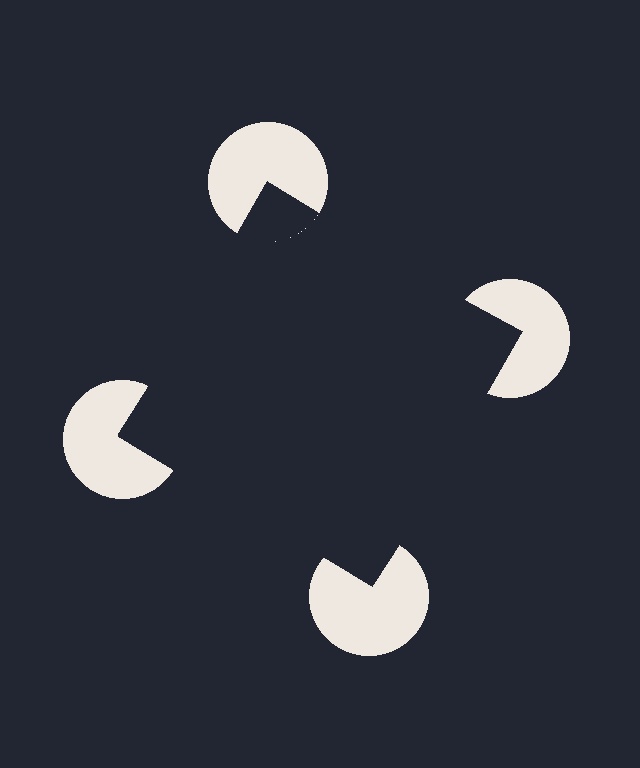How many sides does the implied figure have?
4 sides.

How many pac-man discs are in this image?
There are 4 — one at each vertex of the illusory square.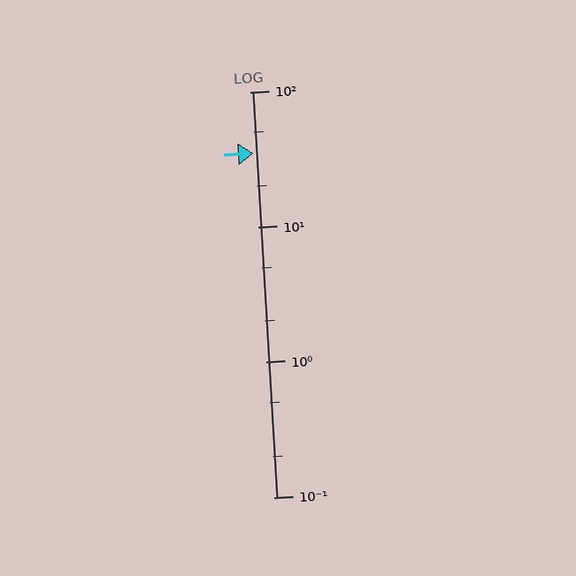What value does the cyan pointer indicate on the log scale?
The pointer indicates approximately 35.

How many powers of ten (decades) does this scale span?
The scale spans 3 decades, from 0.1 to 100.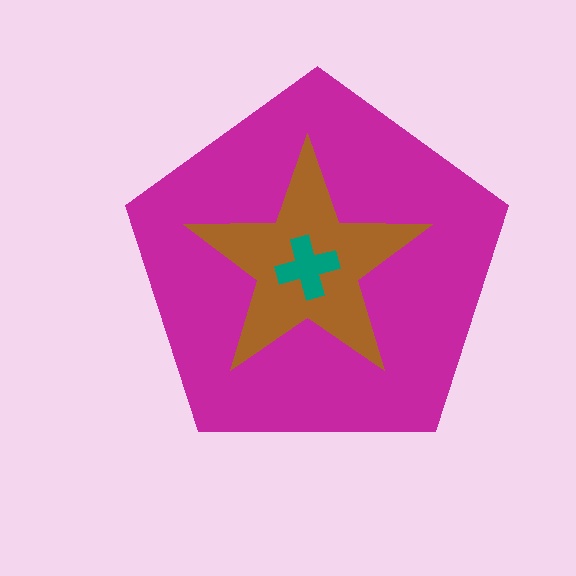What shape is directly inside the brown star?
The teal cross.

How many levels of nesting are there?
3.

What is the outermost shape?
The magenta pentagon.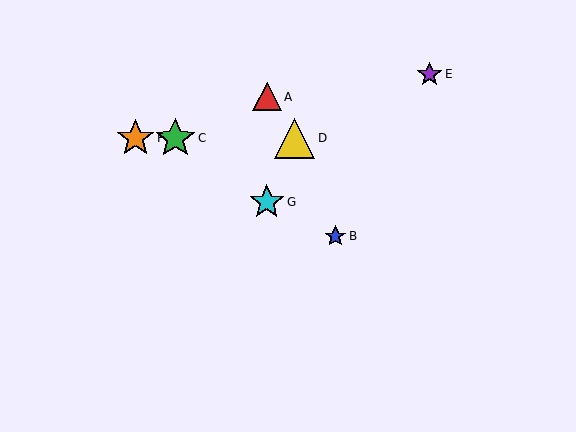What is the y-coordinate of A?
Object A is at y≈97.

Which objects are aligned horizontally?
Objects C, D, F are aligned horizontally.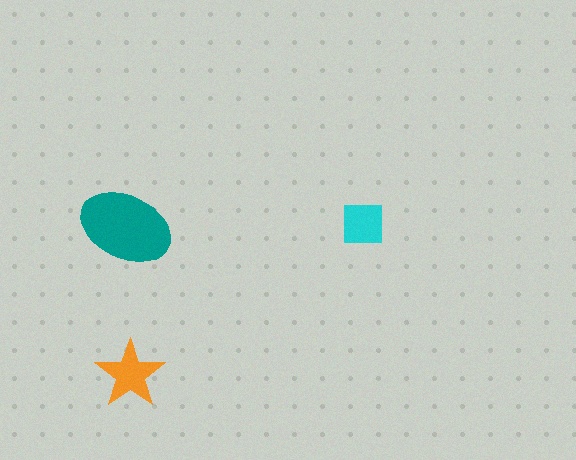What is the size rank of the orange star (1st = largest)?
2nd.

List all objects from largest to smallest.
The teal ellipse, the orange star, the cyan square.